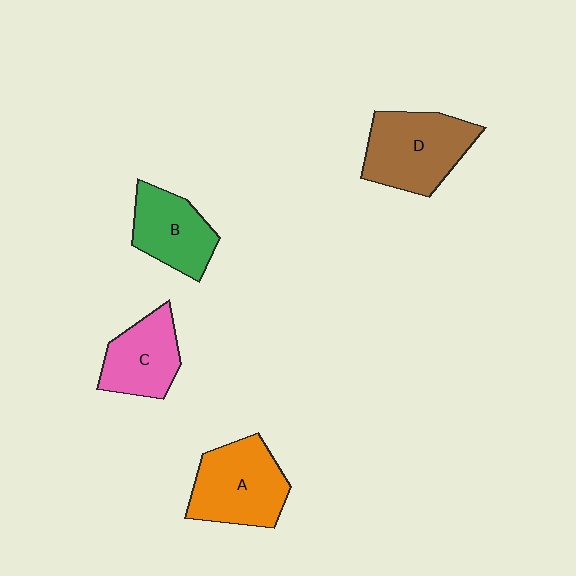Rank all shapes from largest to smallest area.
From largest to smallest: D (brown), A (orange), B (green), C (pink).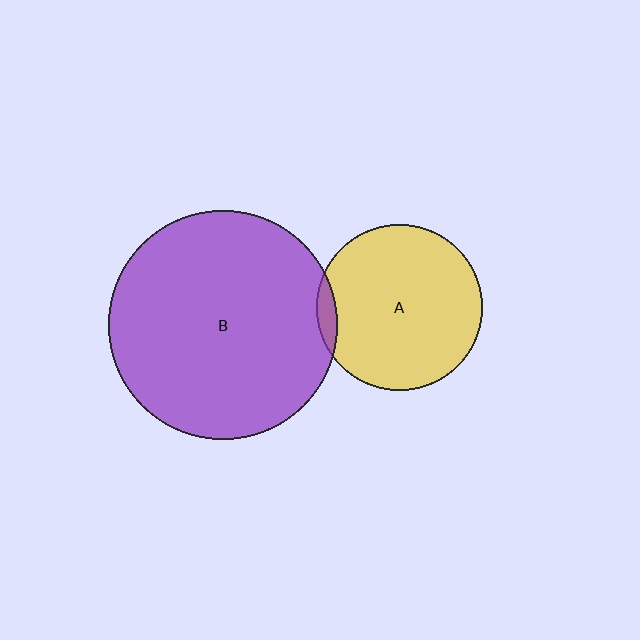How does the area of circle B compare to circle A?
Approximately 1.9 times.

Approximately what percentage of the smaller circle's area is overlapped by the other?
Approximately 5%.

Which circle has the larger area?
Circle B (purple).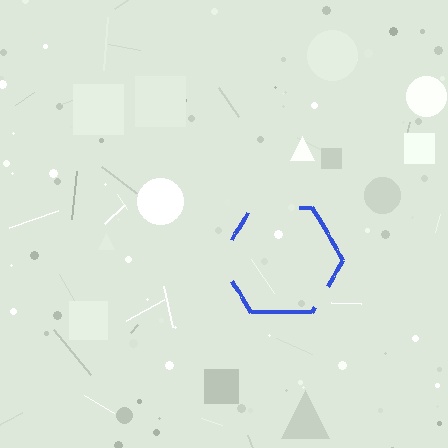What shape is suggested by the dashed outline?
The dashed outline suggests a hexagon.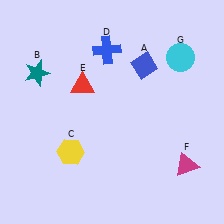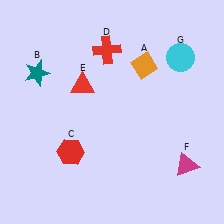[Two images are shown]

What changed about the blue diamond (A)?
In Image 1, A is blue. In Image 2, it changed to orange.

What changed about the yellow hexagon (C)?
In Image 1, C is yellow. In Image 2, it changed to red.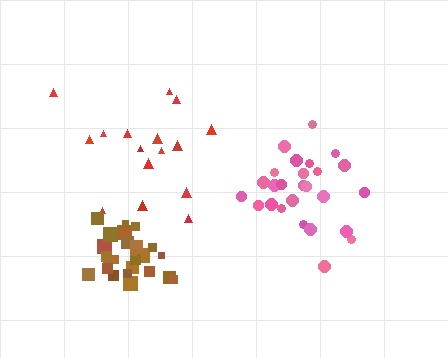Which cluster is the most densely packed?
Brown.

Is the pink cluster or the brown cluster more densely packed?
Brown.